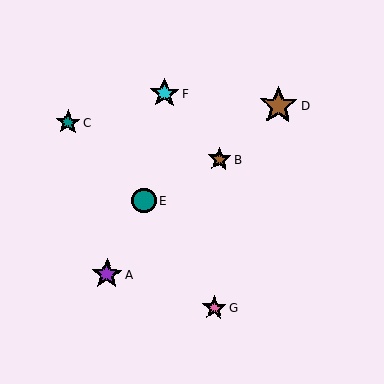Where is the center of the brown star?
The center of the brown star is at (278, 106).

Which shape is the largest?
The brown star (labeled D) is the largest.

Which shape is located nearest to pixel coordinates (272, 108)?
The brown star (labeled D) at (278, 106) is nearest to that location.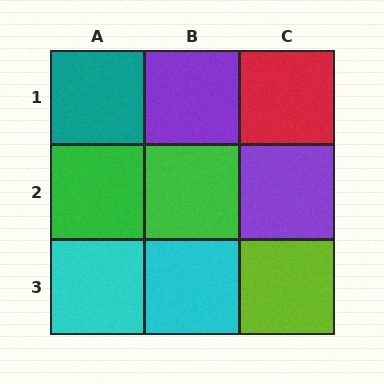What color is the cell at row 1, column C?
Red.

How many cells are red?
1 cell is red.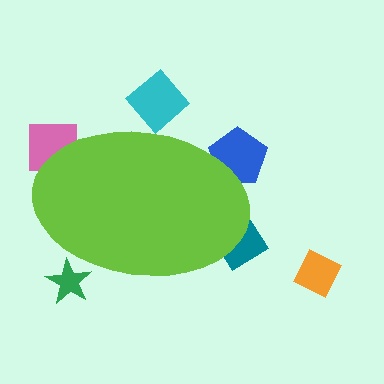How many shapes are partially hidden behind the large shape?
5 shapes are partially hidden.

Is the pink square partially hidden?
Yes, the pink square is partially hidden behind the lime ellipse.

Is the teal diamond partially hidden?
Yes, the teal diamond is partially hidden behind the lime ellipse.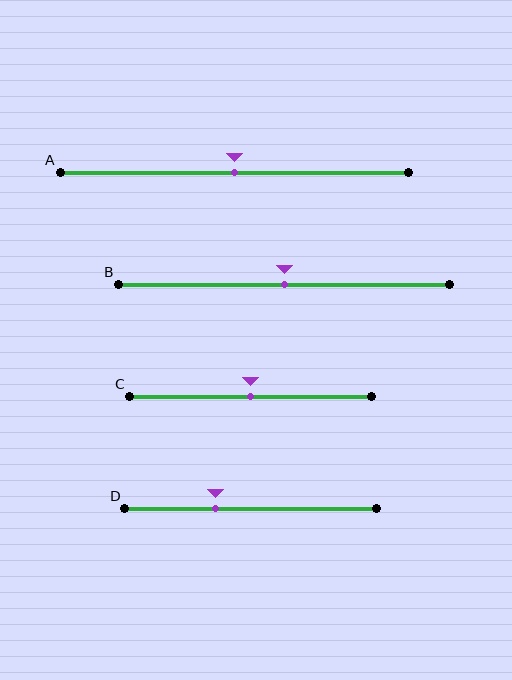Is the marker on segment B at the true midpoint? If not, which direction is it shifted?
Yes, the marker on segment B is at the true midpoint.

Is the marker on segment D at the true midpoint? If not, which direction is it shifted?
No, the marker on segment D is shifted to the left by about 14% of the segment length.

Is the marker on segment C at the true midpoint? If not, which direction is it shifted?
Yes, the marker on segment C is at the true midpoint.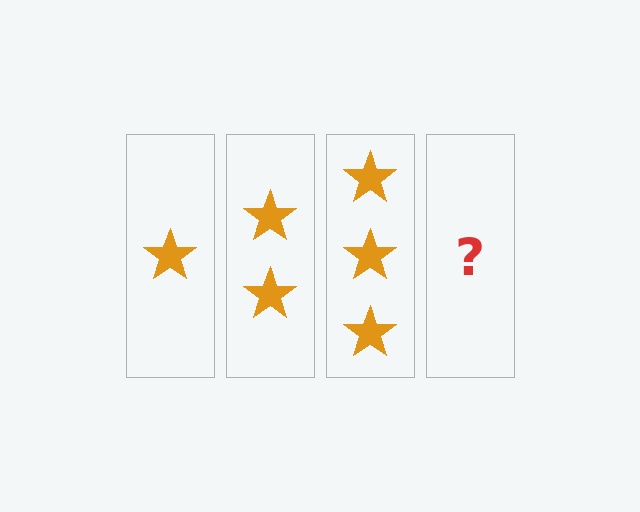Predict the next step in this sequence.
The next step is 4 stars.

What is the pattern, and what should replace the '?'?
The pattern is that each step adds one more star. The '?' should be 4 stars.